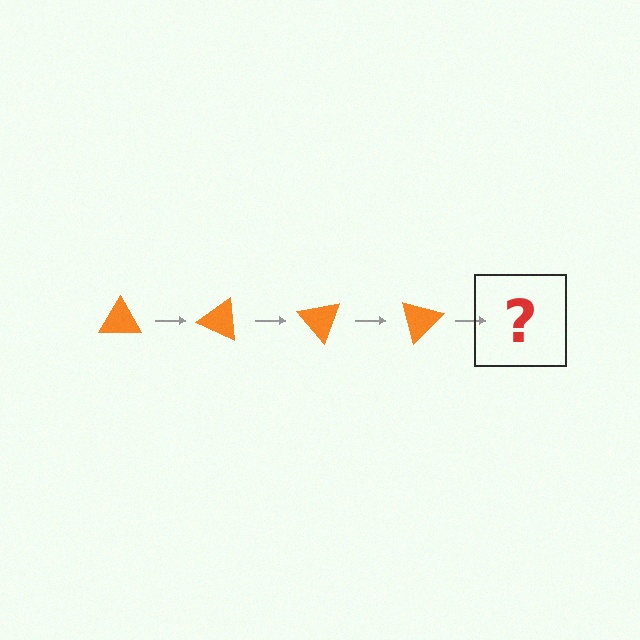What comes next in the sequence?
The next element should be an orange triangle rotated 100 degrees.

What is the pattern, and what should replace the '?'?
The pattern is that the triangle rotates 25 degrees each step. The '?' should be an orange triangle rotated 100 degrees.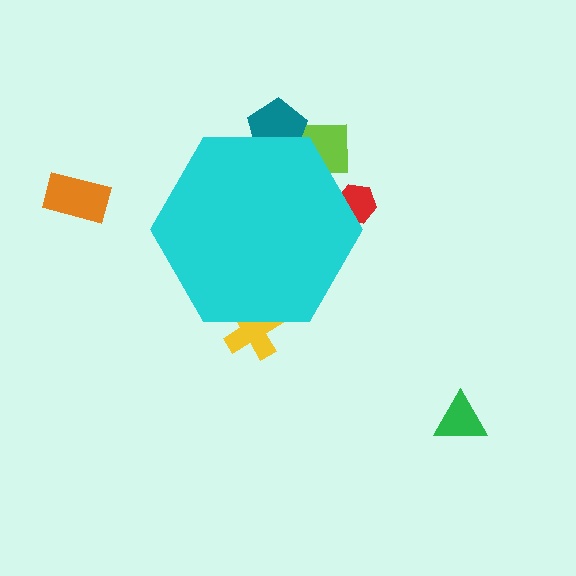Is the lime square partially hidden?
Yes, the lime square is partially hidden behind the cyan hexagon.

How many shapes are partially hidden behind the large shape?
4 shapes are partially hidden.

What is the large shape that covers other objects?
A cyan hexagon.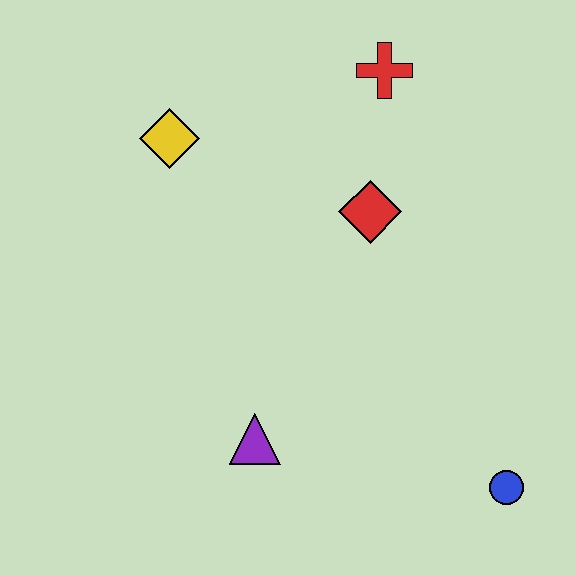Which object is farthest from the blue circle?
The yellow diamond is farthest from the blue circle.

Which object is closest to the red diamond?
The red cross is closest to the red diamond.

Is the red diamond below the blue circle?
No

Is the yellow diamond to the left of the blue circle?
Yes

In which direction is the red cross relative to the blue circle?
The red cross is above the blue circle.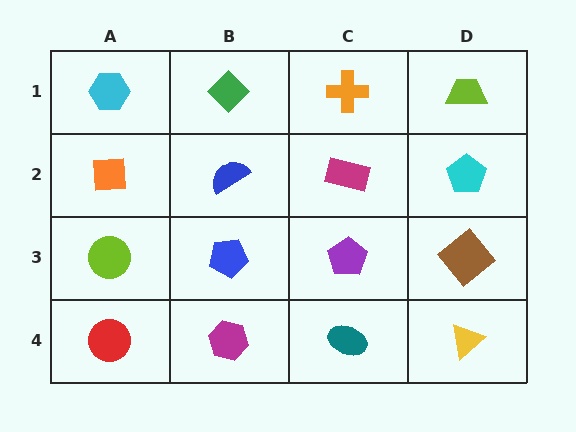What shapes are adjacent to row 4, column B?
A blue pentagon (row 3, column B), a red circle (row 4, column A), a teal ellipse (row 4, column C).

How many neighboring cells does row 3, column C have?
4.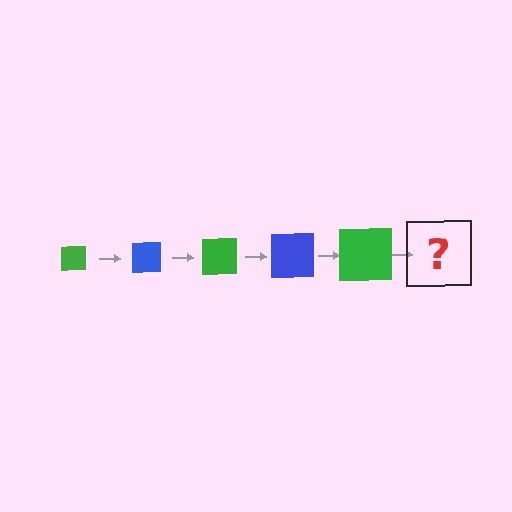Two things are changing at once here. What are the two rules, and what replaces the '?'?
The two rules are that the square grows larger each step and the color cycles through green and blue. The '?' should be a blue square, larger than the previous one.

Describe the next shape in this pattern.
It should be a blue square, larger than the previous one.